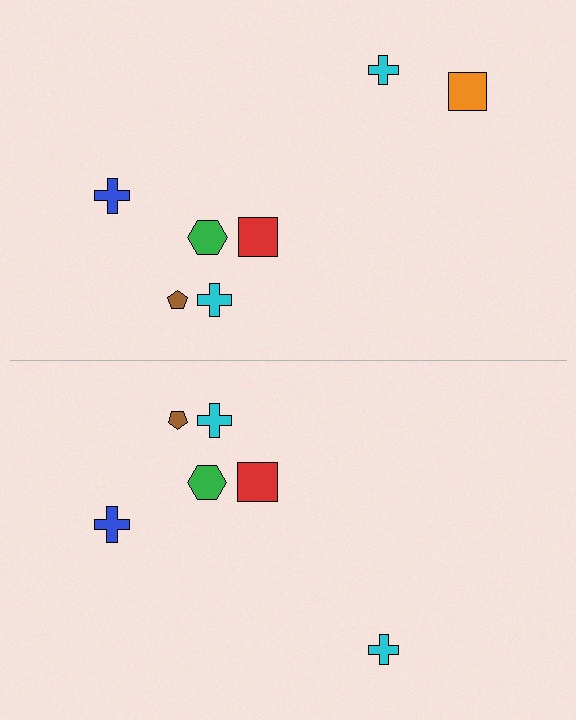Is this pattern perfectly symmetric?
No, the pattern is not perfectly symmetric. A orange square is missing from the bottom side.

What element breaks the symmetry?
A orange square is missing from the bottom side.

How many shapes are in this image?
There are 13 shapes in this image.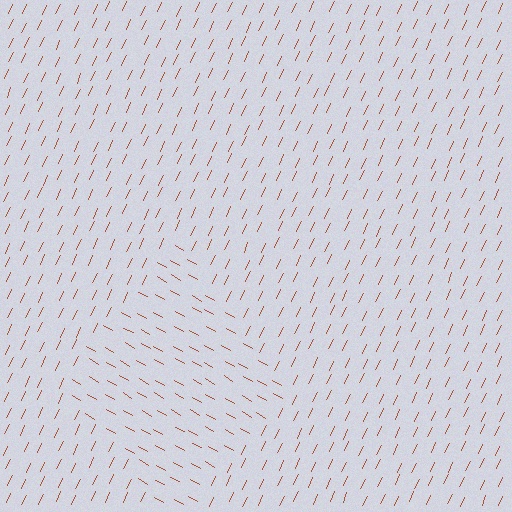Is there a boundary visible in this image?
Yes, there is a texture boundary formed by a change in line orientation.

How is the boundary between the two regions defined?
The boundary is defined purely by a change in line orientation (approximately 86 degrees difference). All lines are the same color and thickness.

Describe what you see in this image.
The image is filled with small brown line segments. A diamond region in the image has lines oriented differently from the surrounding lines, creating a visible texture boundary.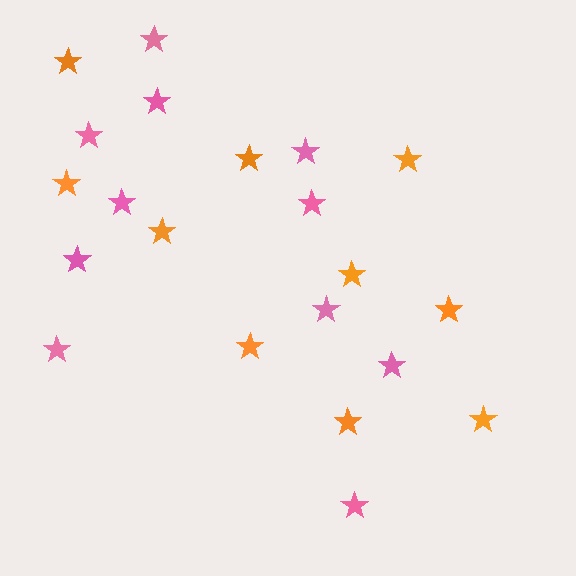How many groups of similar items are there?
There are 2 groups: one group of pink stars (11) and one group of orange stars (10).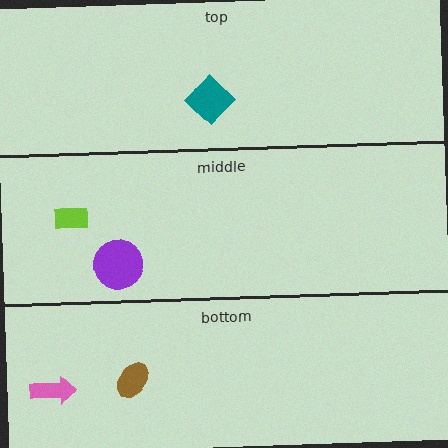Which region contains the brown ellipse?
The bottom region.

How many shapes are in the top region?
1.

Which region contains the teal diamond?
The top region.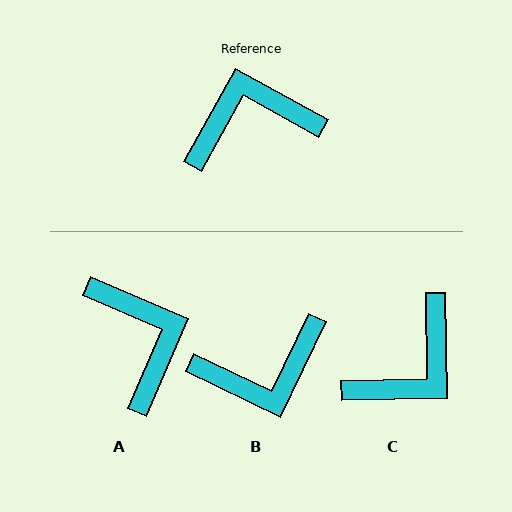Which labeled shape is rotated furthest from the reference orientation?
B, about 177 degrees away.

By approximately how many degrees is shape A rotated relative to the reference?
Approximately 84 degrees clockwise.